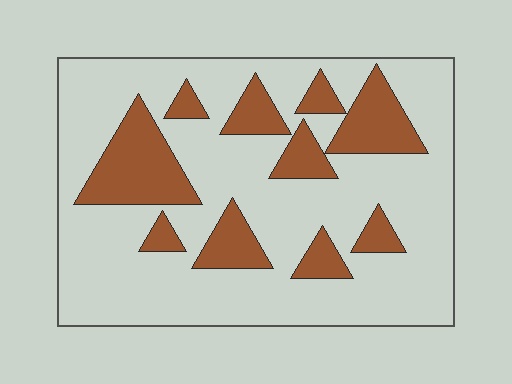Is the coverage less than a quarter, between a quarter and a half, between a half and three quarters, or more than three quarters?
Less than a quarter.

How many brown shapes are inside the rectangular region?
10.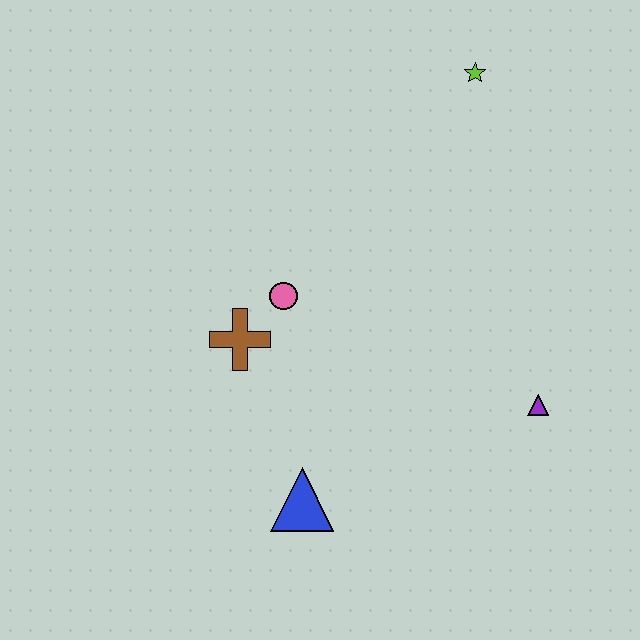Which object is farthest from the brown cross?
The lime star is farthest from the brown cross.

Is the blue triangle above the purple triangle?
No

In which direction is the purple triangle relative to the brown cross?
The purple triangle is to the right of the brown cross.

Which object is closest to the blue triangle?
The brown cross is closest to the blue triangle.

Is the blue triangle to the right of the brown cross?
Yes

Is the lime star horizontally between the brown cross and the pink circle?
No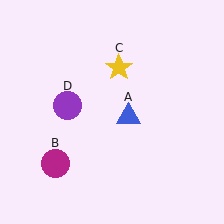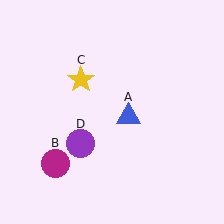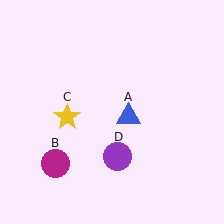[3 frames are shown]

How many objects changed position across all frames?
2 objects changed position: yellow star (object C), purple circle (object D).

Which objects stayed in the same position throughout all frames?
Blue triangle (object A) and magenta circle (object B) remained stationary.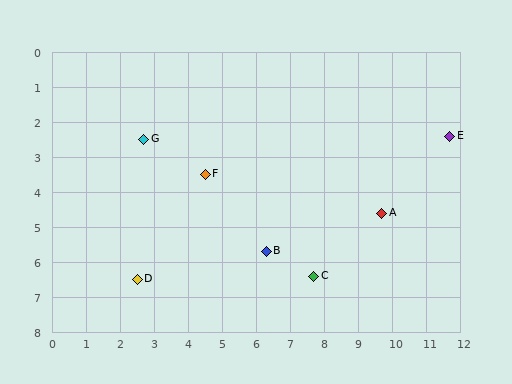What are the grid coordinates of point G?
Point G is at approximately (2.7, 2.5).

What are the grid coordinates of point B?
Point B is at approximately (6.3, 5.7).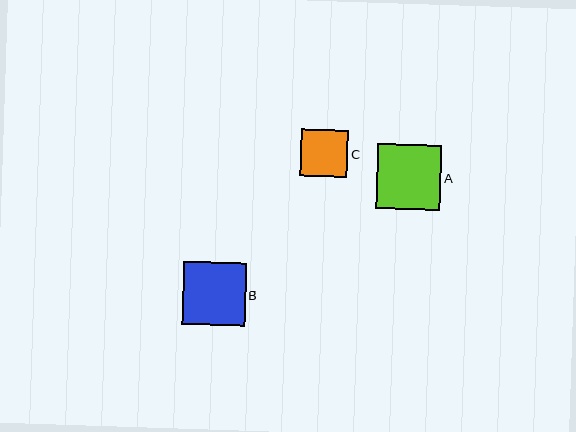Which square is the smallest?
Square C is the smallest with a size of approximately 47 pixels.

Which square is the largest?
Square A is the largest with a size of approximately 64 pixels.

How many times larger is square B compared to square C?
Square B is approximately 1.3 times the size of square C.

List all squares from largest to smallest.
From largest to smallest: A, B, C.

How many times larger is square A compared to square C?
Square A is approximately 1.4 times the size of square C.